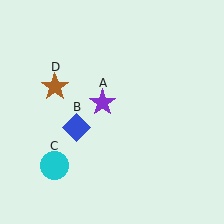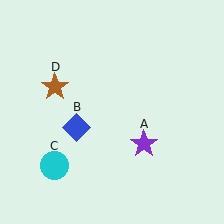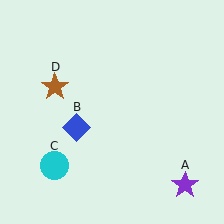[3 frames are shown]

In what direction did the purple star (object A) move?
The purple star (object A) moved down and to the right.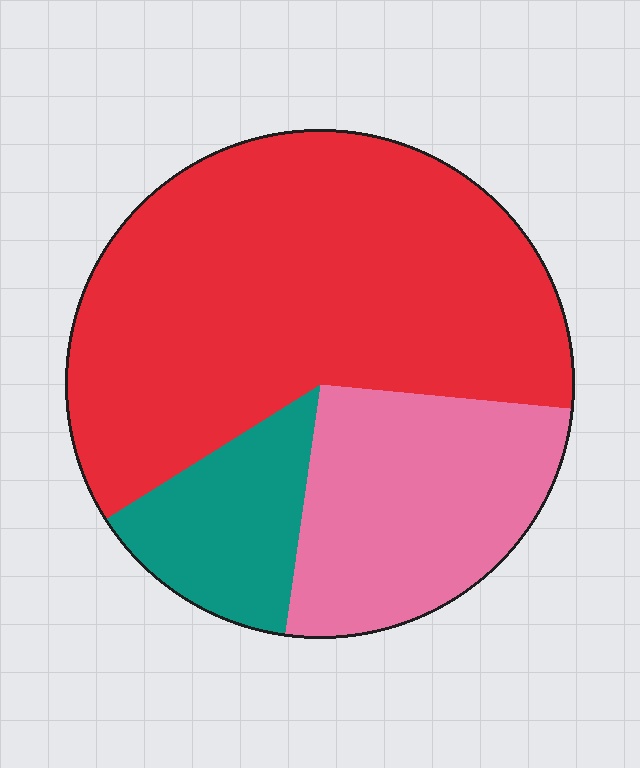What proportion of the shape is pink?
Pink covers roughly 25% of the shape.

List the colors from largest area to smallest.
From largest to smallest: red, pink, teal.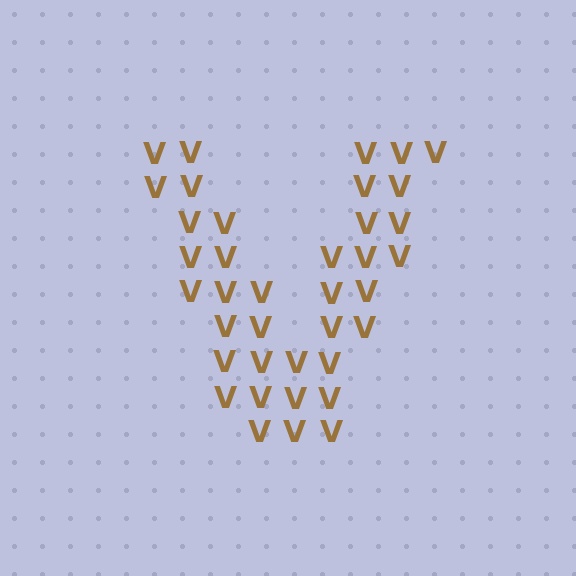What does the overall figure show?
The overall figure shows the letter V.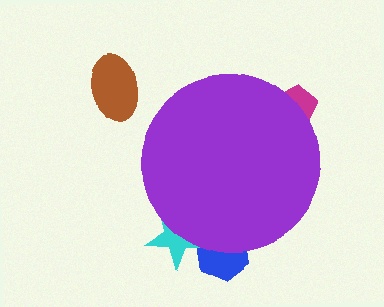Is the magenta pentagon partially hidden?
Yes, the magenta pentagon is partially hidden behind the purple circle.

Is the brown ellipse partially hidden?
No, the brown ellipse is fully visible.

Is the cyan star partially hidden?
Yes, the cyan star is partially hidden behind the purple circle.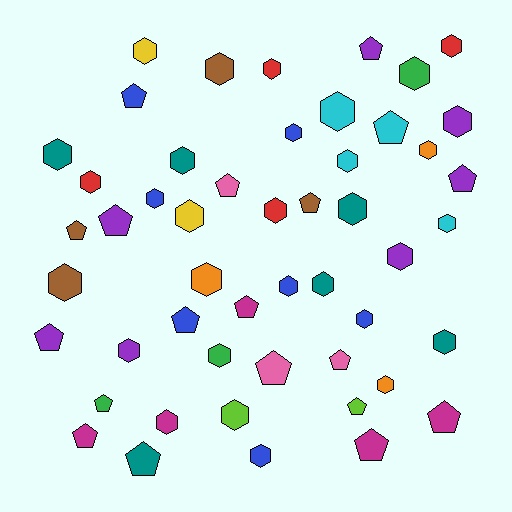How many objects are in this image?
There are 50 objects.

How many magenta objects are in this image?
There are 5 magenta objects.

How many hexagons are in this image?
There are 31 hexagons.